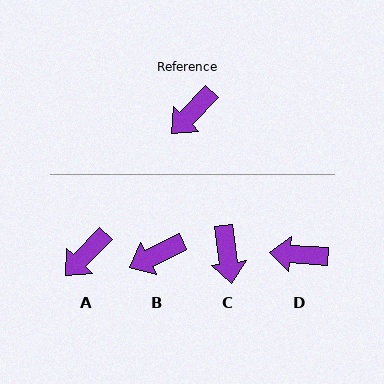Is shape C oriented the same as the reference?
No, it is off by about 51 degrees.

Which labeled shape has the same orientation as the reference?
A.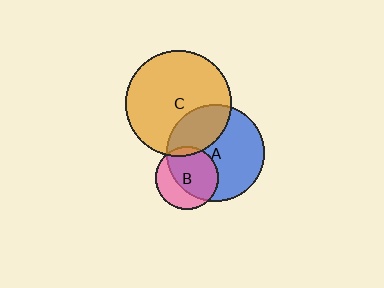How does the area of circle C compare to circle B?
Approximately 2.8 times.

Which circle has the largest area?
Circle C (orange).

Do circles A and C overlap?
Yes.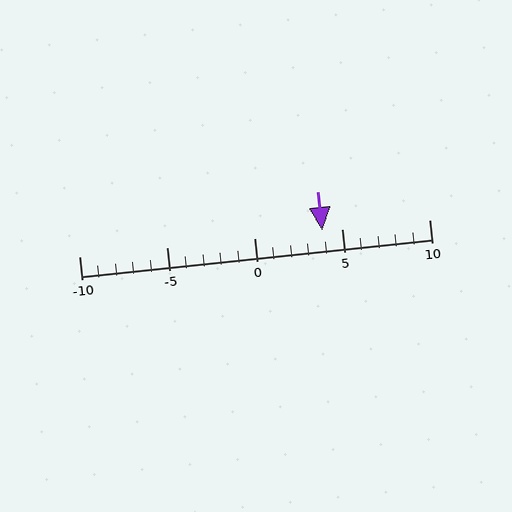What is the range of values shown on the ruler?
The ruler shows values from -10 to 10.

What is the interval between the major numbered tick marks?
The major tick marks are spaced 5 units apart.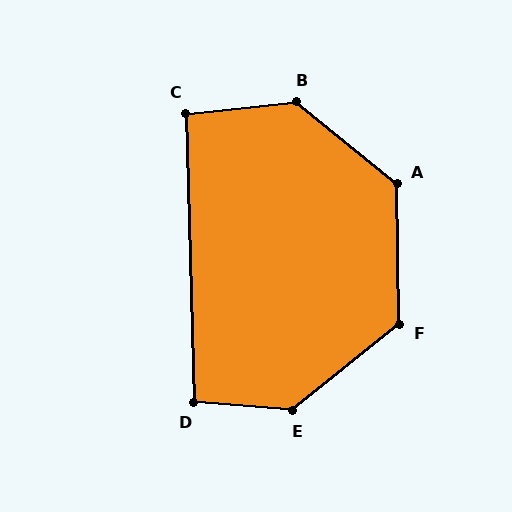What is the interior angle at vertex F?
Approximately 128 degrees (obtuse).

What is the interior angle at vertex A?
Approximately 130 degrees (obtuse).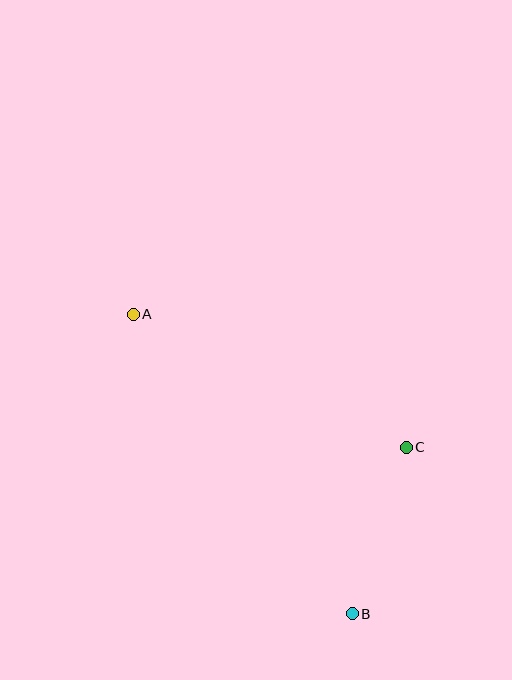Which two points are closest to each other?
Points B and C are closest to each other.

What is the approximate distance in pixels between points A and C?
The distance between A and C is approximately 303 pixels.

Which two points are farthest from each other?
Points A and B are farthest from each other.